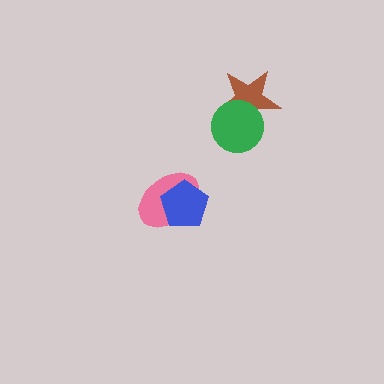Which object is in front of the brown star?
The green circle is in front of the brown star.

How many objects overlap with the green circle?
1 object overlaps with the green circle.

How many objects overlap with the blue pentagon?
1 object overlaps with the blue pentagon.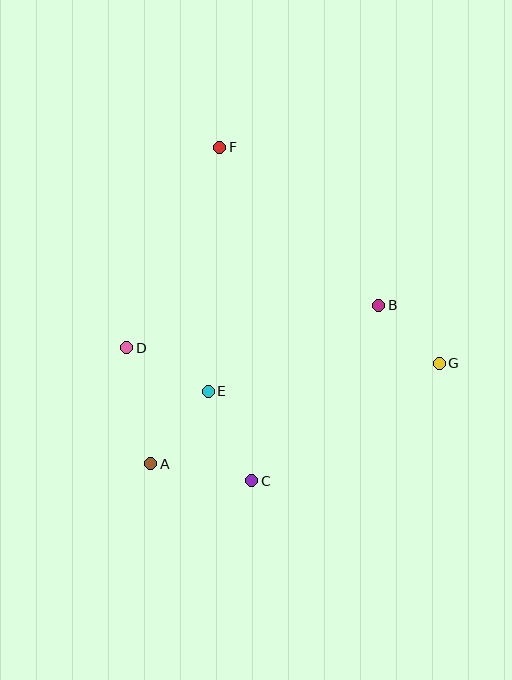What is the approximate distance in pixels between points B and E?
The distance between B and E is approximately 191 pixels.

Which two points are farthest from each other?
Points C and F are farthest from each other.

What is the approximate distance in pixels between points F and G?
The distance between F and G is approximately 308 pixels.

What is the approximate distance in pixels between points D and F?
The distance between D and F is approximately 221 pixels.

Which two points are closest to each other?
Points B and G are closest to each other.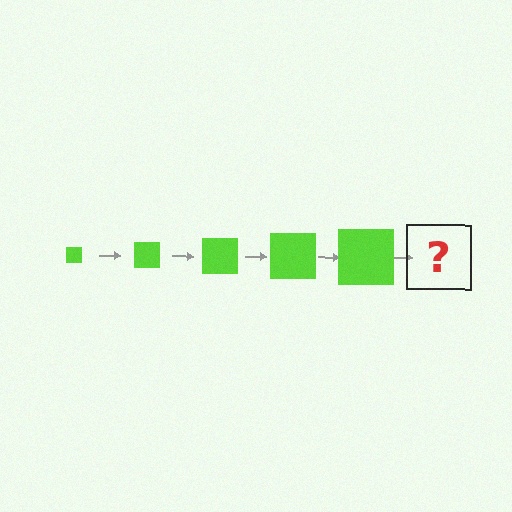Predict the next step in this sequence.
The next step is a lime square, larger than the previous one.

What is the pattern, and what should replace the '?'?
The pattern is that the square gets progressively larger each step. The '?' should be a lime square, larger than the previous one.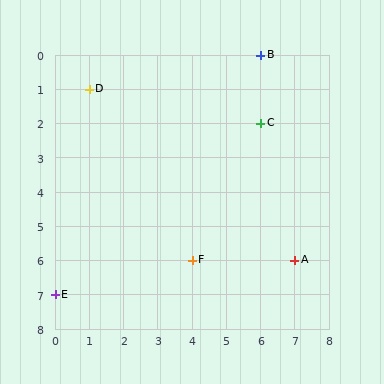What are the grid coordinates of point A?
Point A is at grid coordinates (7, 6).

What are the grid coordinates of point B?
Point B is at grid coordinates (6, 0).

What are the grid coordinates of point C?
Point C is at grid coordinates (6, 2).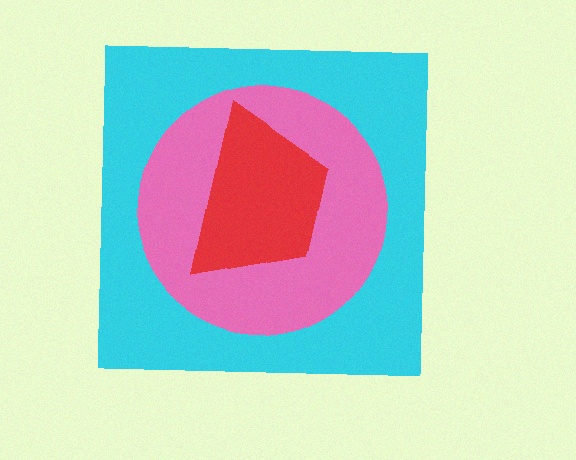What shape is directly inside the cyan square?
The pink circle.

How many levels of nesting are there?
3.